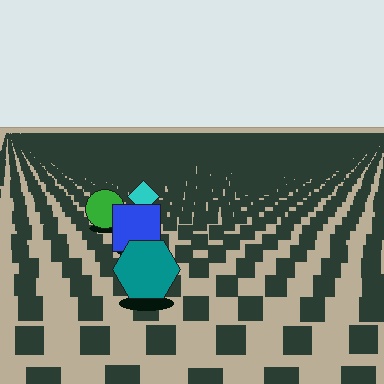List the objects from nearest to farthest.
From nearest to farthest: the teal hexagon, the blue square, the green circle, the cyan diamond.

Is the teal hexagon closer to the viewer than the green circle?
Yes. The teal hexagon is closer — you can tell from the texture gradient: the ground texture is coarser near it.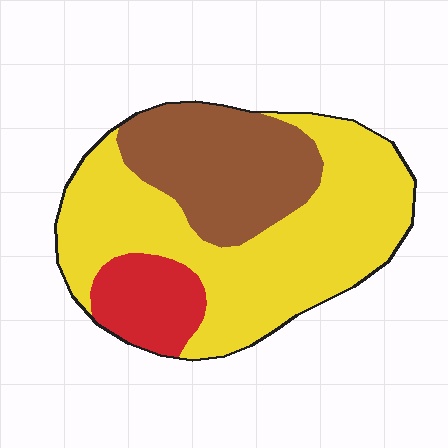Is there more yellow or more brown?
Yellow.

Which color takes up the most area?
Yellow, at roughly 60%.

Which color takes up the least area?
Red, at roughly 15%.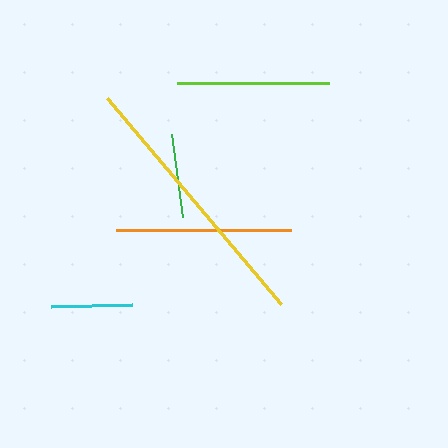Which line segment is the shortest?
The cyan line is the shortest at approximately 81 pixels.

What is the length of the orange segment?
The orange segment is approximately 175 pixels long.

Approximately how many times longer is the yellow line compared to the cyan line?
The yellow line is approximately 3.3 times the length of the cyan line.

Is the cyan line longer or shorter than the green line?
The green line is longer than the cyan line.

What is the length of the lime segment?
The lime segment is approximately 153 pixels long.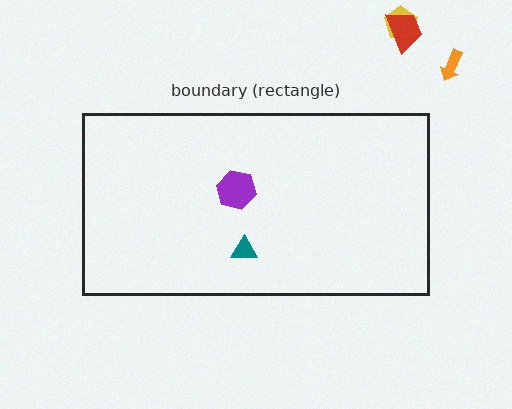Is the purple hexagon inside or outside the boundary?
Inside.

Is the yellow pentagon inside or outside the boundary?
Outside.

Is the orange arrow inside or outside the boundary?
Outside.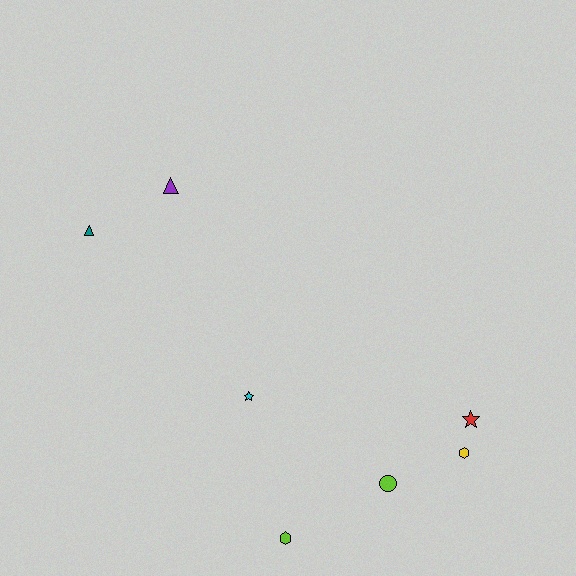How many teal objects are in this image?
There is 1 teal object.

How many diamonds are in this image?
There are no diamonds.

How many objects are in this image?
There are 7 objects.